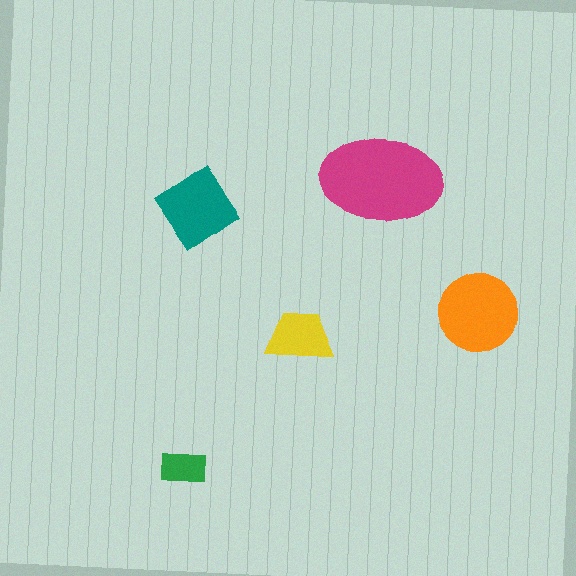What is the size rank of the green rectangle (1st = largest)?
5th.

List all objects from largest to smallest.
The magenta ellipse, the orange circle, the teal diamond, the yellow trapezoid, the green rectangle.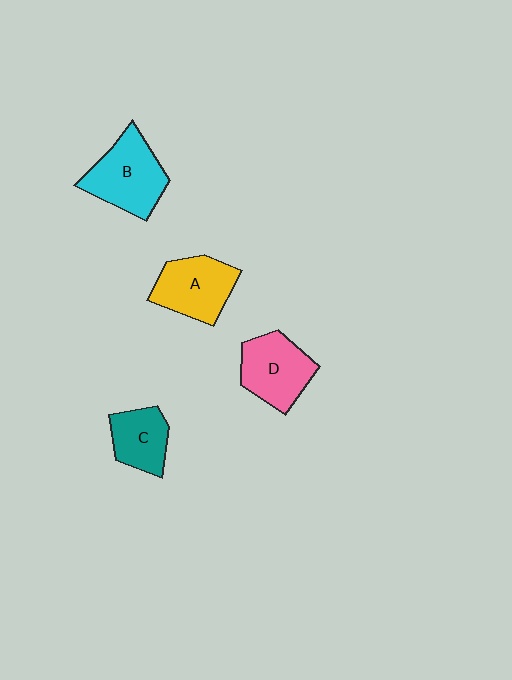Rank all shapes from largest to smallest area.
From largest to smallest: B (cyan), D (pink), A (yellow), C (teal).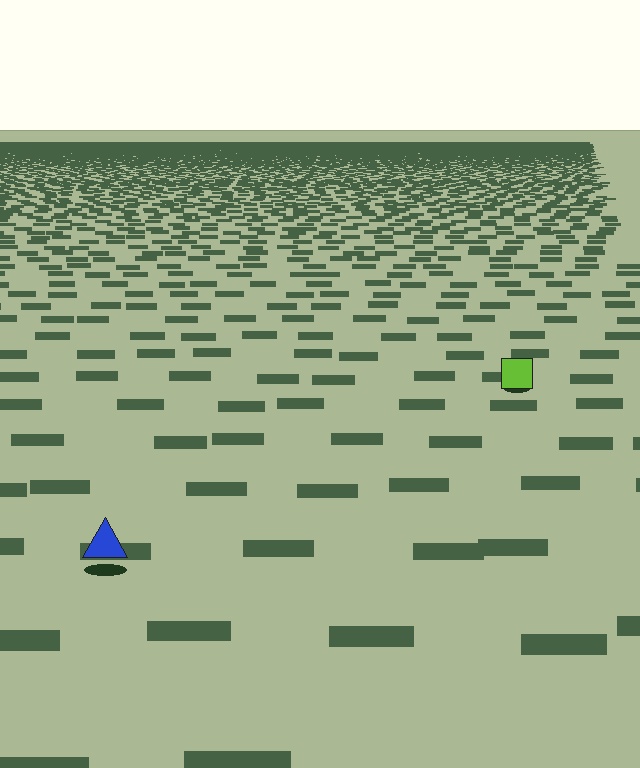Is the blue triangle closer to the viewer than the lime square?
Yes. The blue triangle is closer — you can tell from the texture gradient: the ground texture is coarser near it.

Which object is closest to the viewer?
The blue triangle is closest. The texture marks near it are larger and more spread out.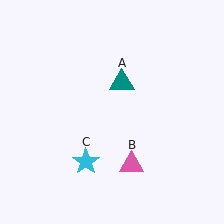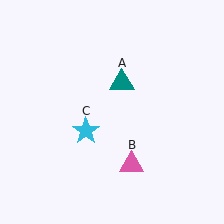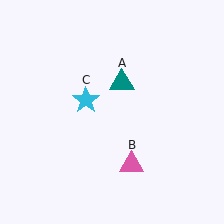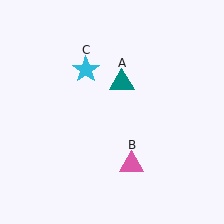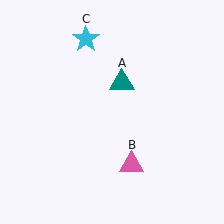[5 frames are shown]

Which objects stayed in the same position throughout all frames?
Teal triangle (object A) and pink triangle (object B) remained stationary.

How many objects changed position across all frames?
1 object changed position: cyan star (object C).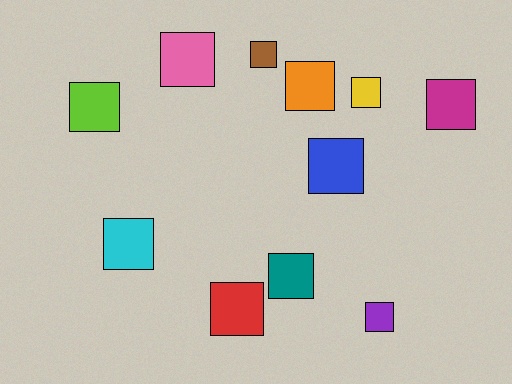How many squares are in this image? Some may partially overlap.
There are 11 squares.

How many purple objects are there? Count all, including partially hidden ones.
There is 1 purple object.